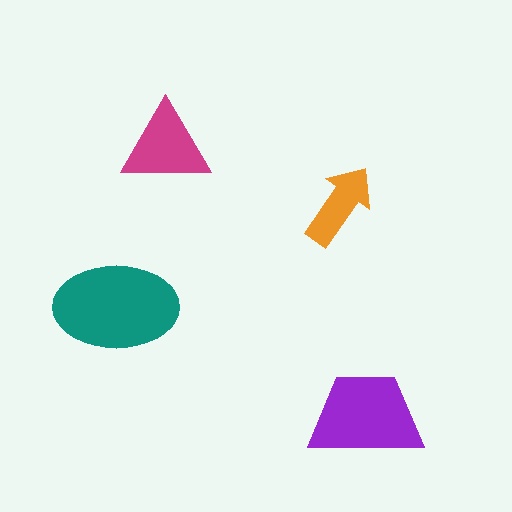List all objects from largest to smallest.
The teal ellipse, the purple trapezoid, the magenta triangle, the orange arrow.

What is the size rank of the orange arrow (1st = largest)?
4th.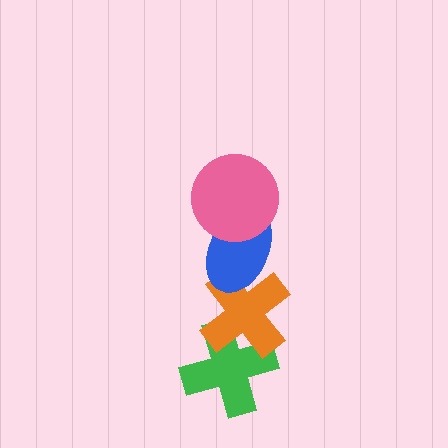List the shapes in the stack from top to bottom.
From top to bottom: the pink circle, the blue ellipse, the orange cross, the green cross.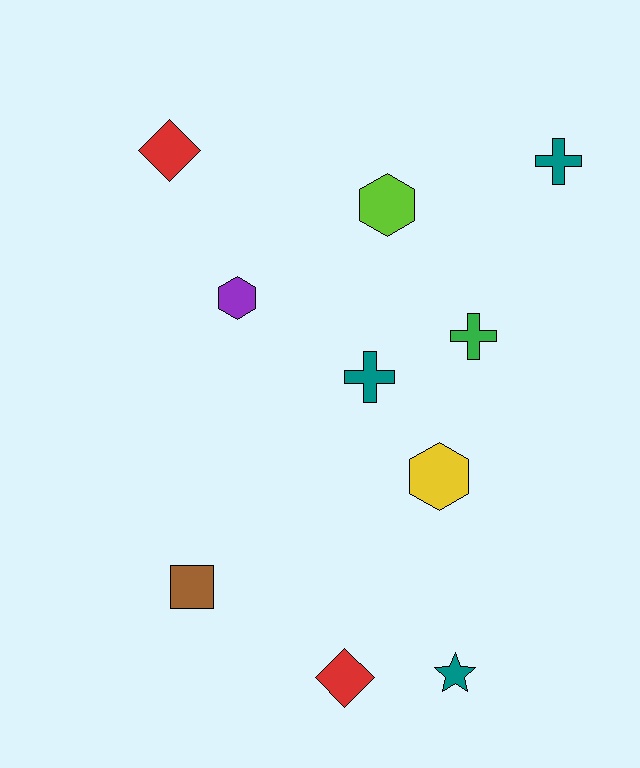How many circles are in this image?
There are no circles.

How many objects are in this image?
There are 10 objects.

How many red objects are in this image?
There are 2 red objects.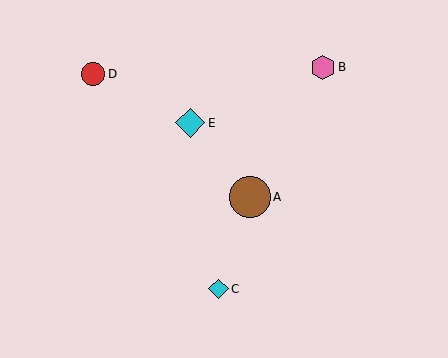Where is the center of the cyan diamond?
The center of the cyan diamond is at (219, 289).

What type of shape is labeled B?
Shape B is a pink hexagon.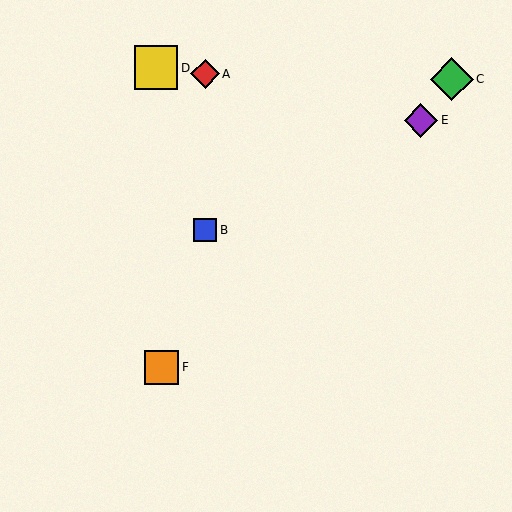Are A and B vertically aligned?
Yes, both are at x≈205.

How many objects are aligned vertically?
2 objects (A, B) are aligned vertically.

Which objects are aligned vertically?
Objects A, B are aligned vertically.